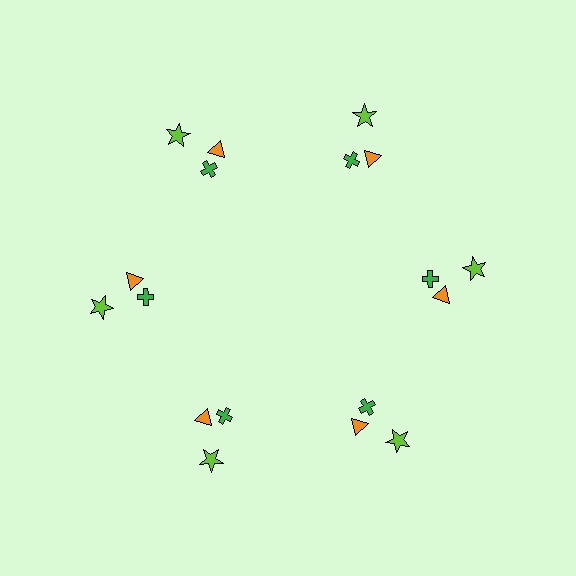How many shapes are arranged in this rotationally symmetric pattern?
There are 18 shapes, arranged in 6 groups of 3.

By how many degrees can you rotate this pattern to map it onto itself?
The pattern maps onto itself every 60 degrees of rotation.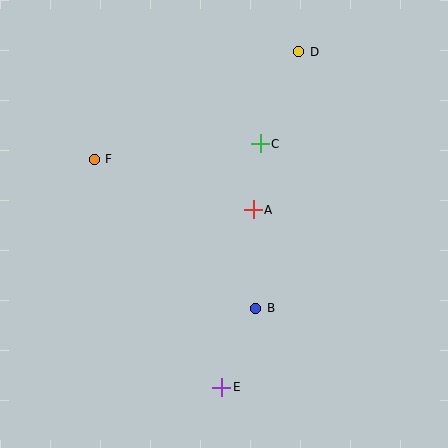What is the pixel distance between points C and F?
The distance between C and F is 167 pixels.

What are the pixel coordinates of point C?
Point C is at (260, 144).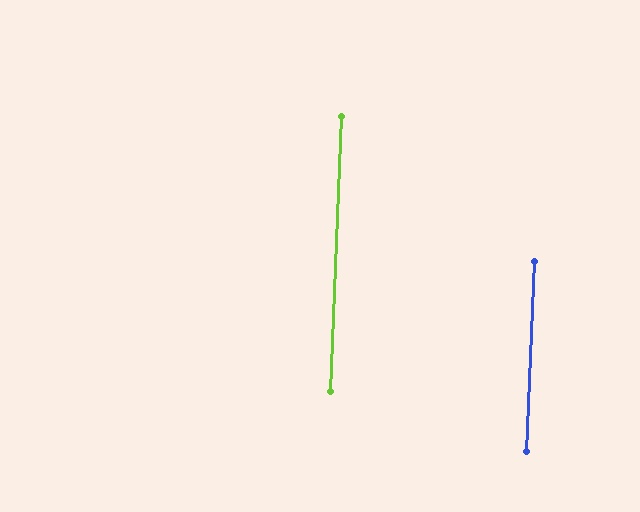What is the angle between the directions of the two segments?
Approximately 0 degrees.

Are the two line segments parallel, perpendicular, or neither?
Parallel — their directions differ by only 0.0°.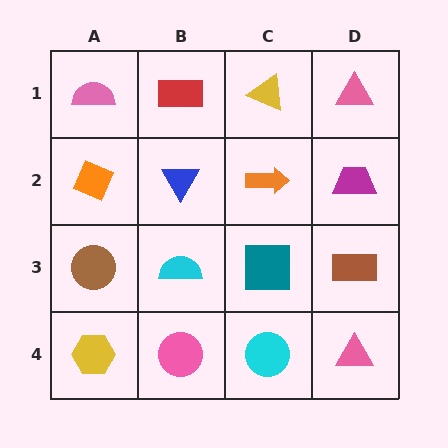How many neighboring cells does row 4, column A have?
2.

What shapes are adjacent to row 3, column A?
An orange diamond (row 2, column A), a yellow hexagon (row 4, column A), a cyan semicircle (row 3, column B).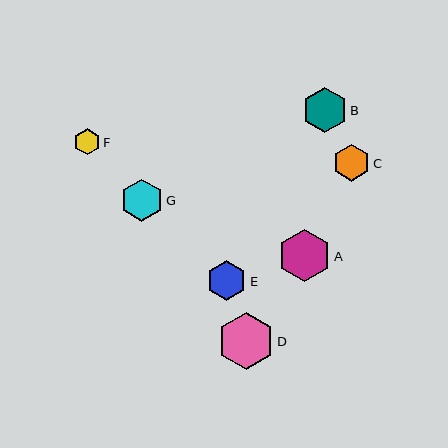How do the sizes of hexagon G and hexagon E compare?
Hexagon G and hexagon E are approximately the same size.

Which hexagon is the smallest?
Hexagon F is the smallest with a size of approximately 26 pixels.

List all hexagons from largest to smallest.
From largest to smallest: D, A, B, G, E, C, F.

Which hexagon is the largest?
Hexagon D is the largest with a size of approximately 57 pixels.